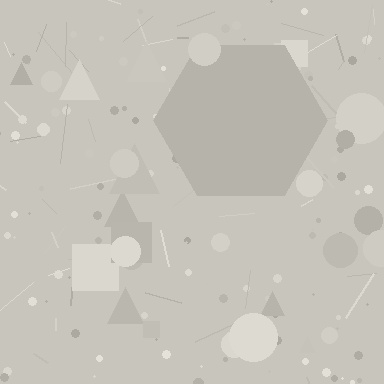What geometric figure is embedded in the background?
A hexagon is embedded in the background.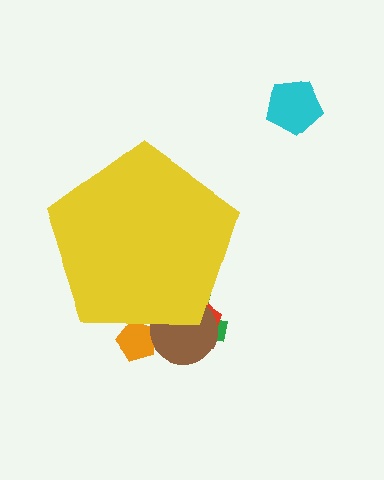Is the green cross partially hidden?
Yes, the green cross is partially hidden behind the yellow pentagon.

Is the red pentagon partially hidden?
Yes, the red pentagon is partially hidden behind the yellow pentagon.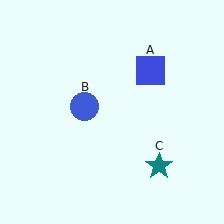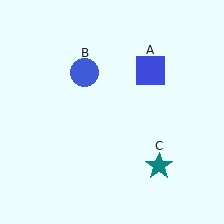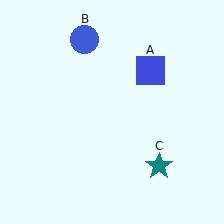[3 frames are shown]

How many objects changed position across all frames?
1 object changed position: blue circle (object B).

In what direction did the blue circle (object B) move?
The blue circle (object B) moved up.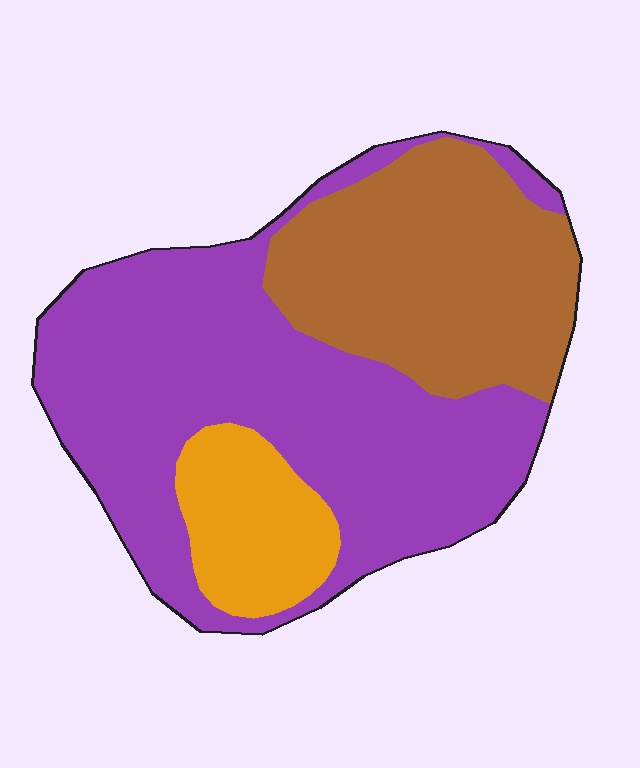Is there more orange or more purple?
Purple.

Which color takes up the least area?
Orange, at roughly 10%.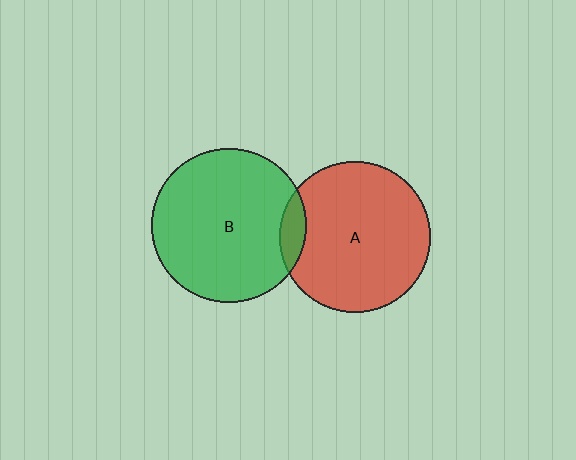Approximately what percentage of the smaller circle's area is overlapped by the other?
Approximately 10%.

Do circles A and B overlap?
Yes.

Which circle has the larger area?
Circle B (green).